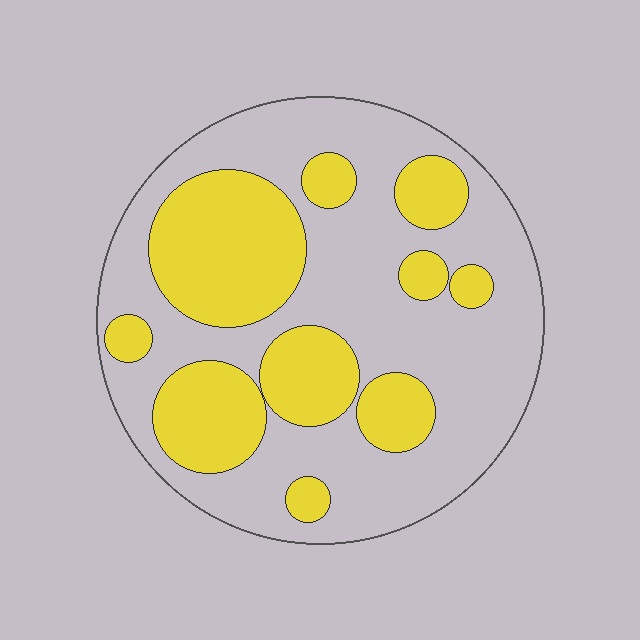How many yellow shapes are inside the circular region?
10.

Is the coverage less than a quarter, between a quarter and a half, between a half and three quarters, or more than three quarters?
Between a quarter and a half.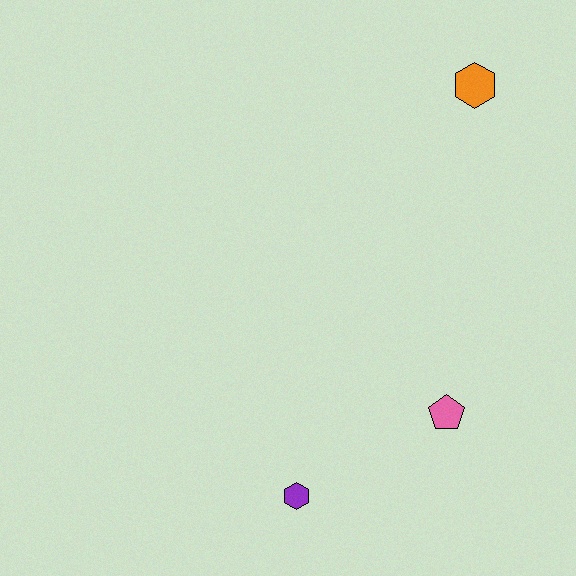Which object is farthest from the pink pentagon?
The orange hexagon is farthest from the pink pentagon.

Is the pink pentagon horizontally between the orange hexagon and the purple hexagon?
Yes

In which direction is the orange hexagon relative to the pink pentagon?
The orange hexagon is above the pink pentagon.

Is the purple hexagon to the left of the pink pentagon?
Yes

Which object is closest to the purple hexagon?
The pink pentagon is closest to the purple hexagon.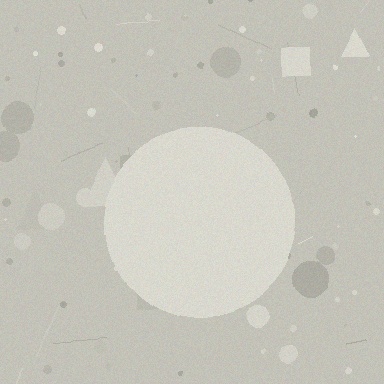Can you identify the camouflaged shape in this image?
The camouflaged shape is a circle.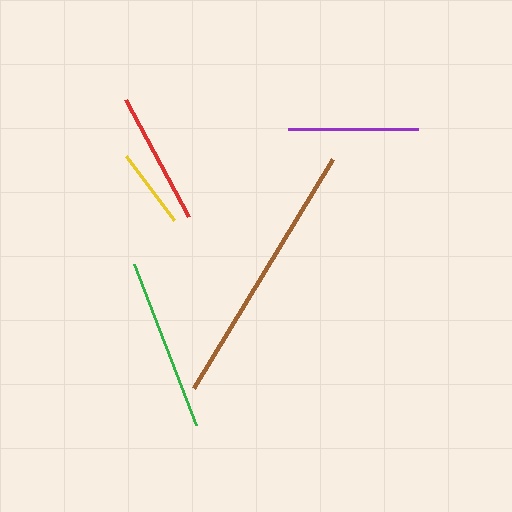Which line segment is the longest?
The brown line is the longest at approximately 268 pixels.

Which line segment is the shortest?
The yellow line is the shortest at approximately 80 pixels.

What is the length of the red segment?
The red segment is approximately 133 pixels long.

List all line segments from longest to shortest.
From longest to shortest: brown, green, red, purple, yellow.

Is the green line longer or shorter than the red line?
The green line is longer than the red line.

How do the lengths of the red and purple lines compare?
The red and purple lines are approximately the same length.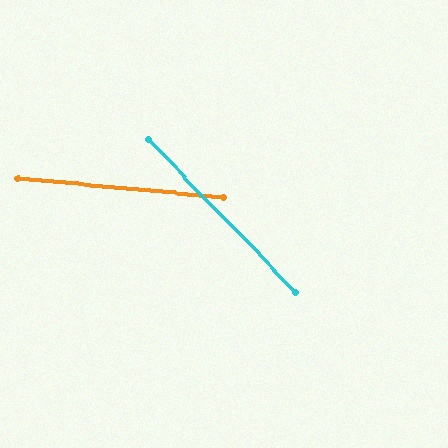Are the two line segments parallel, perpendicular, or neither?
Neither parallel nor perpendicular — they differ by about 41°.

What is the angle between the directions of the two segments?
Approximately 41 degrees.